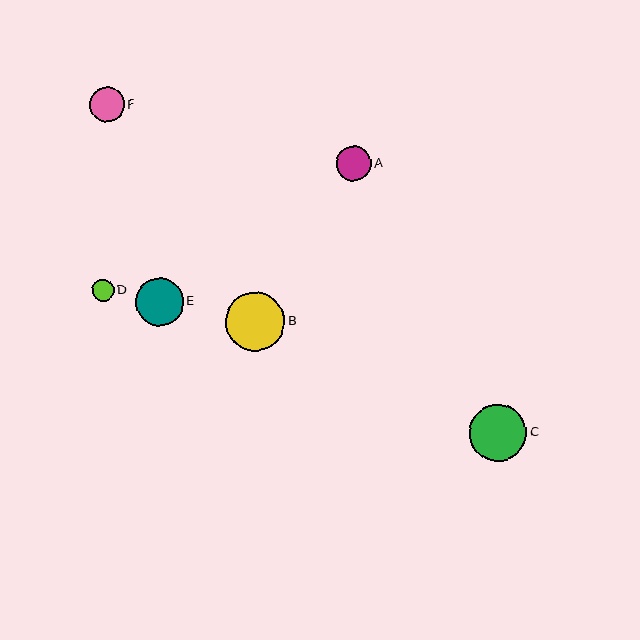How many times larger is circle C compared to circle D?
Circle C is approximately 2.6 times the size of circle D.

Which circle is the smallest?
Circle D is the smallest with a size of approximately 22 pixels.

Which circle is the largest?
Circle B is the largest with a size of approximately 59 pixels.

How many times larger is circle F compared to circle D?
Circle F is approximately 1.6 times the size of circle D.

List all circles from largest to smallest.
From largest to smallest: B, C, E, F, A, D.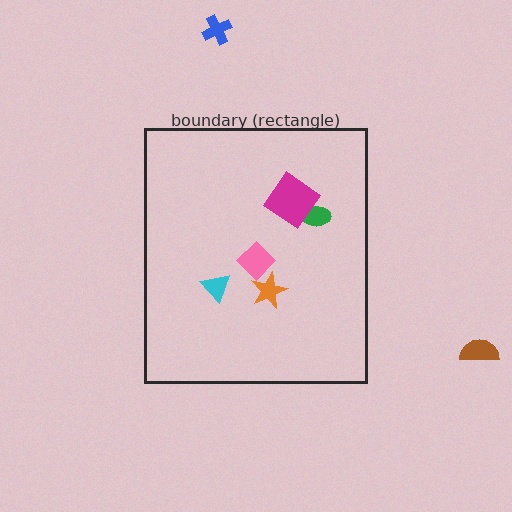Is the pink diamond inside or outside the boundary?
Inside.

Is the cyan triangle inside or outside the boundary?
Inside.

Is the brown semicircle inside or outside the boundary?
Outside.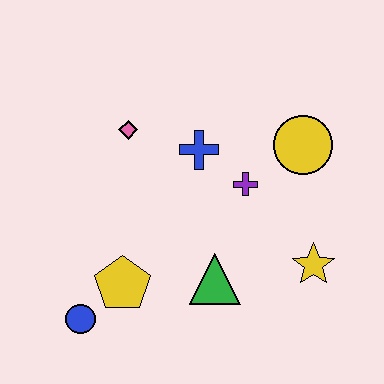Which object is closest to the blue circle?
The yellow pentagon is closest to the blue circle.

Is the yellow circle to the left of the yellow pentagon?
No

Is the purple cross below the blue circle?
No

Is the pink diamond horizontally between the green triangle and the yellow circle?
No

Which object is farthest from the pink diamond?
The yellow star is farthest from the pink diamond.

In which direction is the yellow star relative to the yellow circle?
The yellow star is below the yellow circle.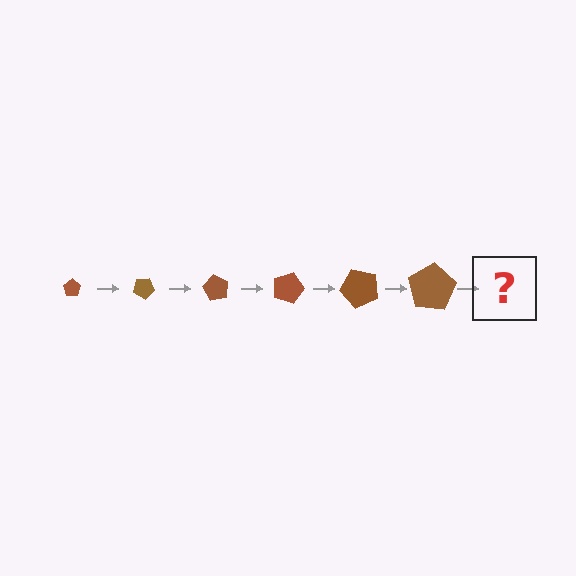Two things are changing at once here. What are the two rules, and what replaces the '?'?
The two rules are that the pentagon grows larger each step and it rotates 30 degrees each step. The '?' should be a pentagon, larger than the previous one and rotated 180 degrees from the start.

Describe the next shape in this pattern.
It should be a pentagon, larger than the previous one and rotated 180 degrees from the start.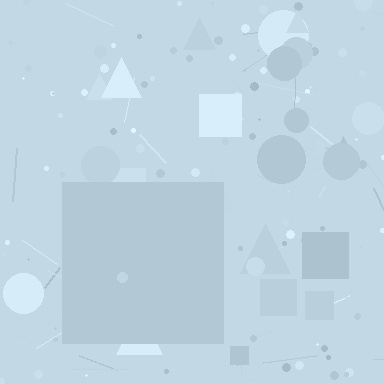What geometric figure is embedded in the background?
A square is embedded in the background.